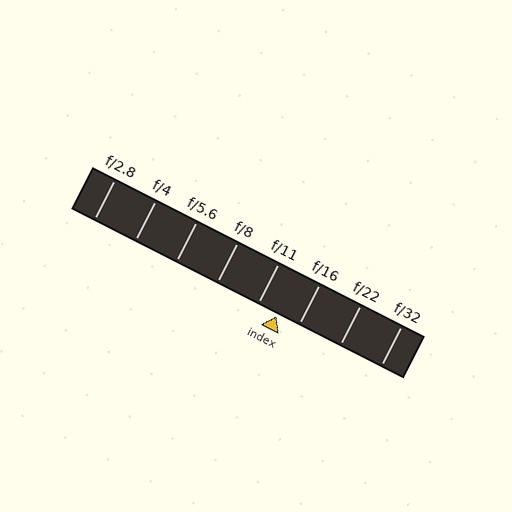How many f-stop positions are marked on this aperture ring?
There are 8 f-stop positions marked.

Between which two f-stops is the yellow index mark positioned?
The index mark is between f/11 and f/16.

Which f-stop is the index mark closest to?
The index mark is closest to f/11.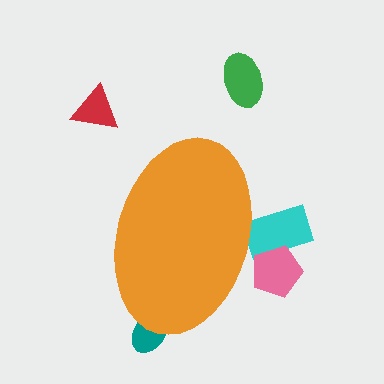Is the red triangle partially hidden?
No, the red triangle is fully visible.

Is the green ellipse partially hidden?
No, the green ellipse is fully visible.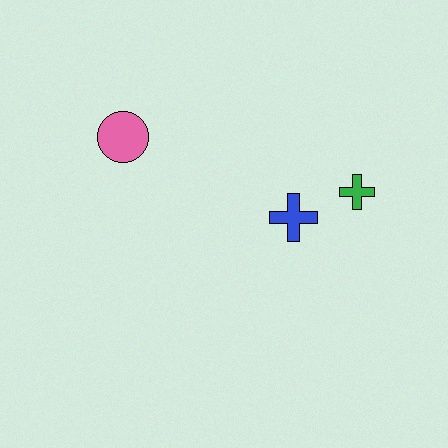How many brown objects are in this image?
There are no brown objects.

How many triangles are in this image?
There are no triangles.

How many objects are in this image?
There are 3 objects.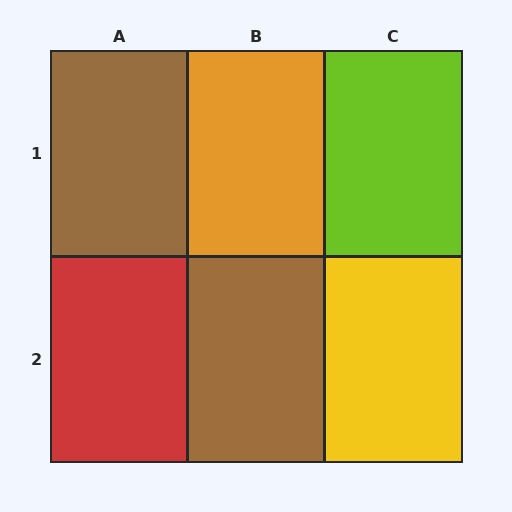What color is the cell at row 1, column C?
Lime.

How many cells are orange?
1 cell is orange.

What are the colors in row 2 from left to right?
Red, brown, yellow.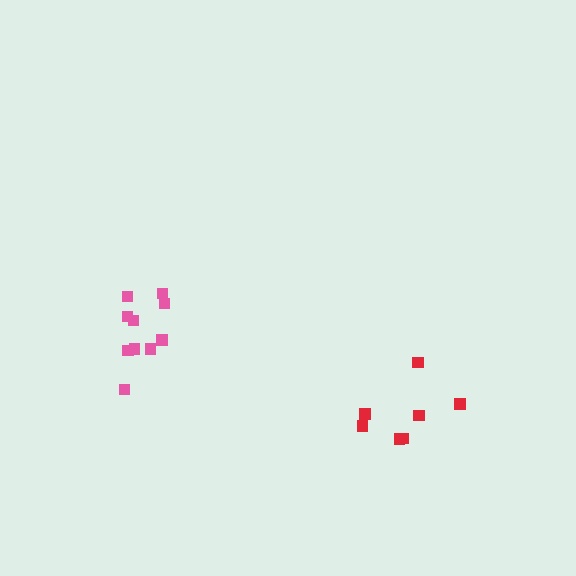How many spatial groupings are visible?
There are 2 spatial groupings.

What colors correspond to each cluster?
The clusters are colored: pink, red.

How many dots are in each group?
Group 1: 10 dots, Group 2: 7 dots (17 total).